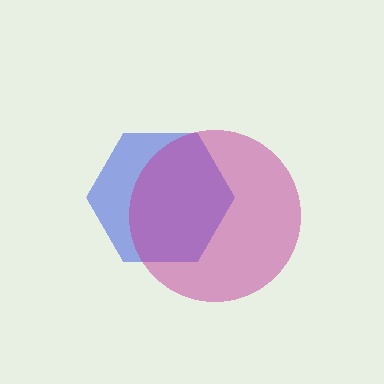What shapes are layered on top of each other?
The layered shapes are: a blue hexagon, a magenta circle.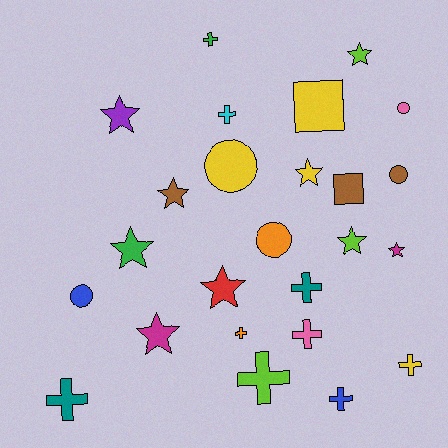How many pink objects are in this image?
There are 2 pink objects.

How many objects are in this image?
There are 25 objects.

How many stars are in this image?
There are 9 stars.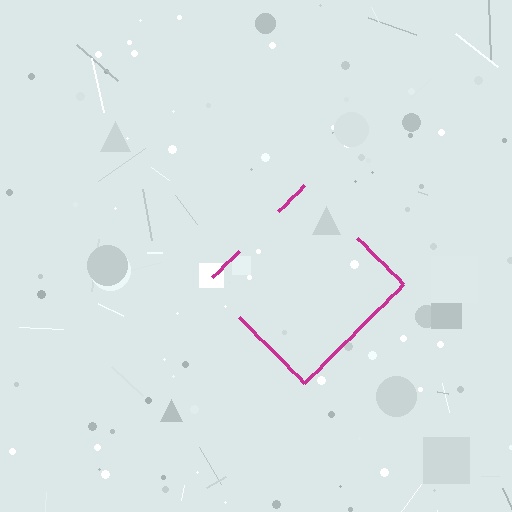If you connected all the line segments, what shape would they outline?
They would outline a diamond.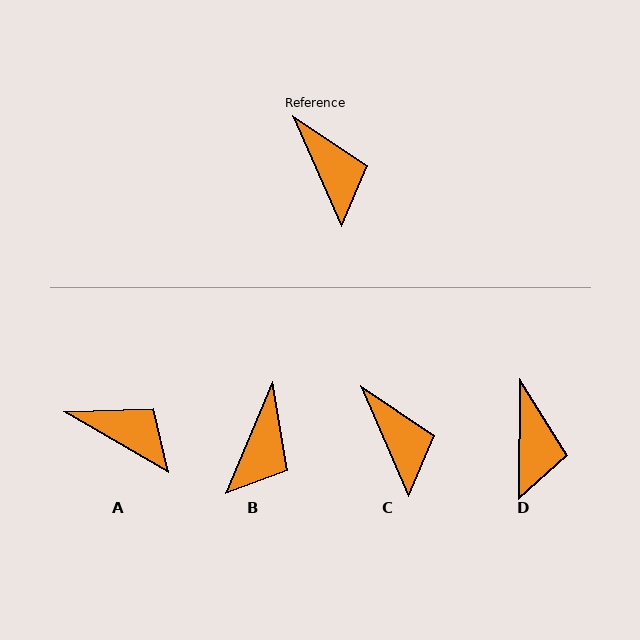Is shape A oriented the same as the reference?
No, it is off by about 36 degrees.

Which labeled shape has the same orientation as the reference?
C.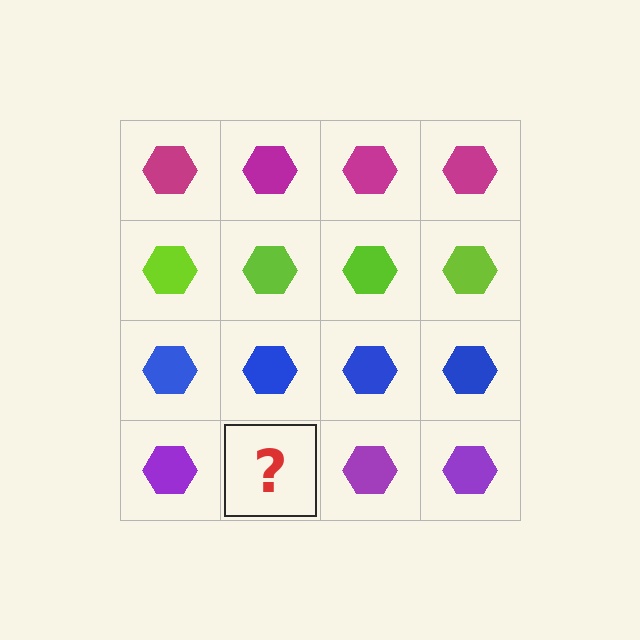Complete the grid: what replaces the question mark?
The question mark should be replaced with a purple hexagon.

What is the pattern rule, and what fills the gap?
The rule is that each row has a consistent color. The gap should be filled with a purple hexagon.